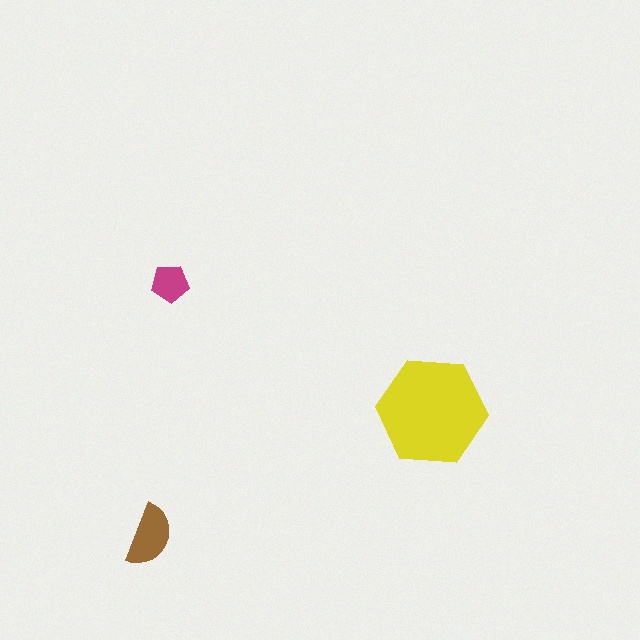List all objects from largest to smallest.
The yellow hexagon, the brown semicircle, the magenta pentagon.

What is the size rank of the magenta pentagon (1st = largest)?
3rd.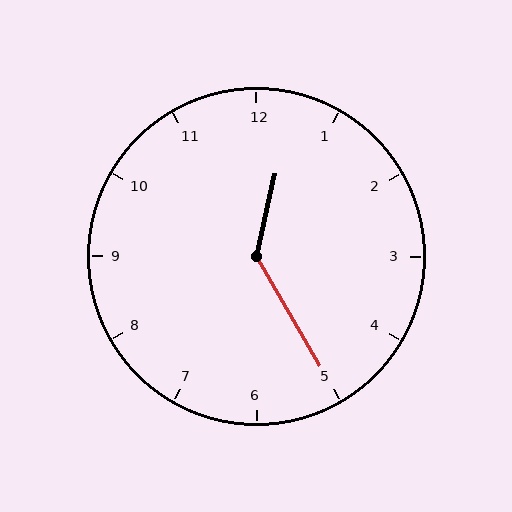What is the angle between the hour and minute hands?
Approximately 138 degrees.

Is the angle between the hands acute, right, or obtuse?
It is obtuse.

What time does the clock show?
12:25.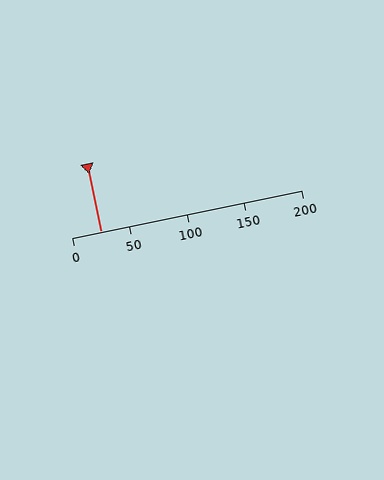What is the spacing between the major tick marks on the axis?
The major ticks are spaced 50 apart.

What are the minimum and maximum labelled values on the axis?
The axis runs from 0 to 200.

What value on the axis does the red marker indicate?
The marker indicates approximately 25.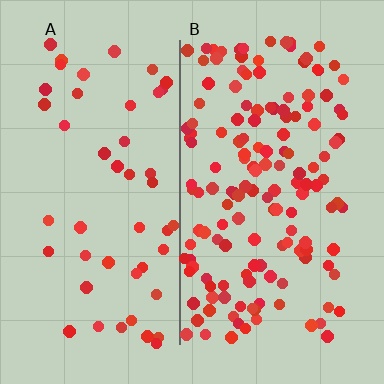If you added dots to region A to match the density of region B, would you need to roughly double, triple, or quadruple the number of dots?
Approximately triple.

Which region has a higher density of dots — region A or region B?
B (the right).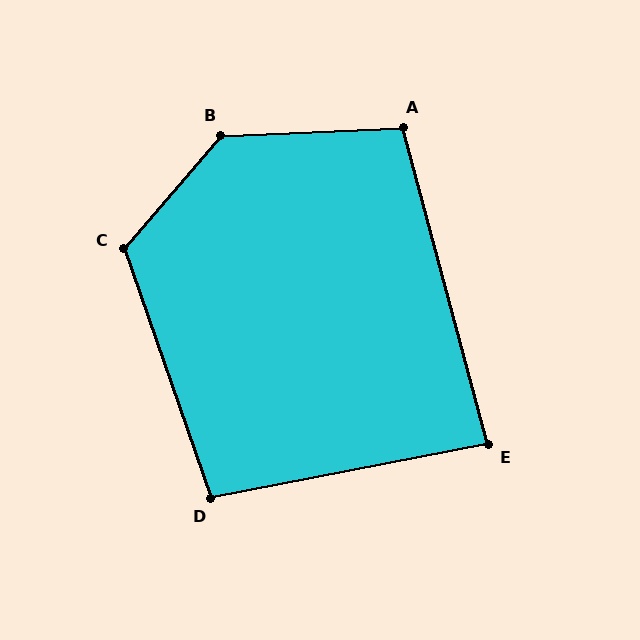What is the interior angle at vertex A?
Approximately 103 degrees (obtuse).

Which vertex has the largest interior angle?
B, at approximately 133 degrees.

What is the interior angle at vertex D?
Approximately 98 degrees (obtuse).